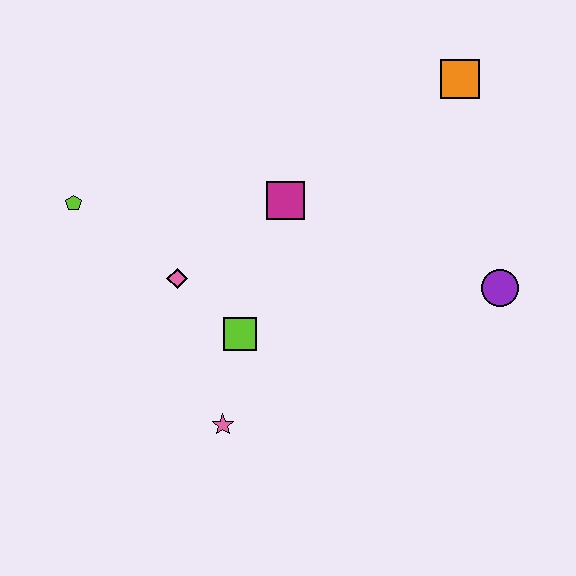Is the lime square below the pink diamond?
Yes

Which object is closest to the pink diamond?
The lime square is closest to the pink diamond.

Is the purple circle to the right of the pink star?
Yes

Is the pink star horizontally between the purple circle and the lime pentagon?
Yes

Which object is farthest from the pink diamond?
The orange square is farthest from the pink diamond.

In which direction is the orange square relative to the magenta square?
The orange square is to the right of the magenta square.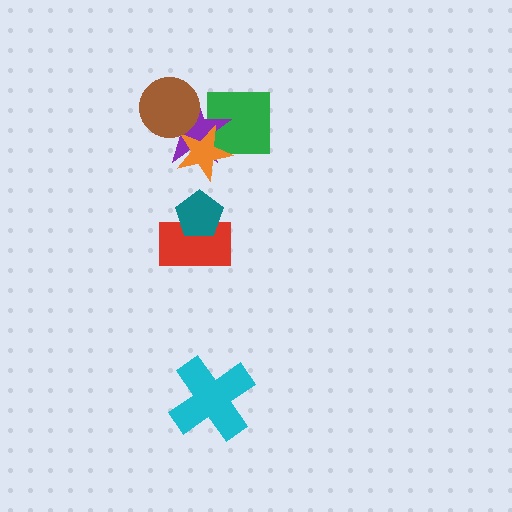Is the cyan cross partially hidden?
No, no other shape covers it.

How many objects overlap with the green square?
2 objects overlap with the green square.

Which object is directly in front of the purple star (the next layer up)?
The orange star is directly in front of the purple star.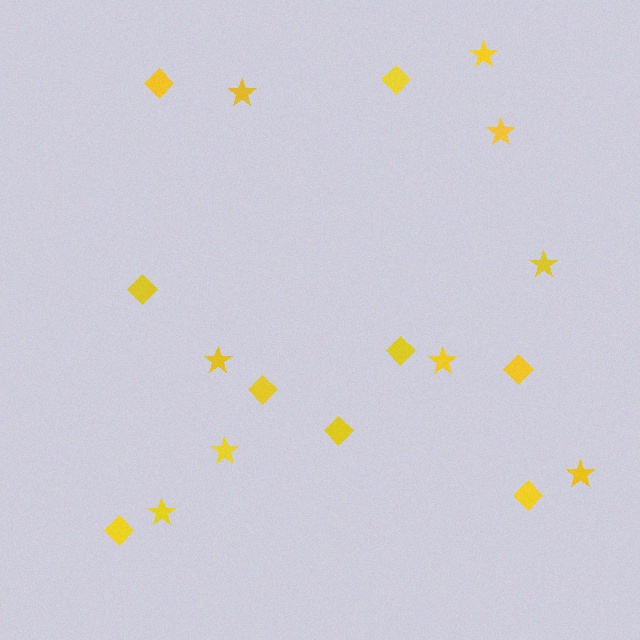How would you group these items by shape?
There are 2 groups: one group of stars (9) and one group of diamonds (9).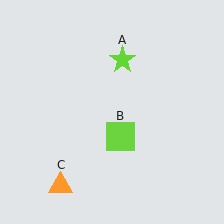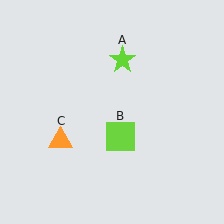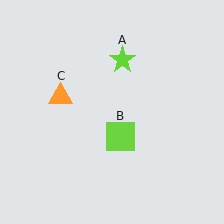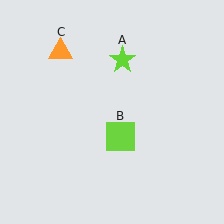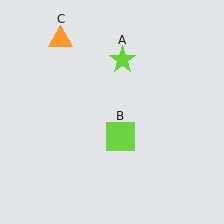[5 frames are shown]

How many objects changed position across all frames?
1 object changed position: orange triangle (object C).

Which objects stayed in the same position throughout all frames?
Lime star (object A) and lime square (object B) remained stationary.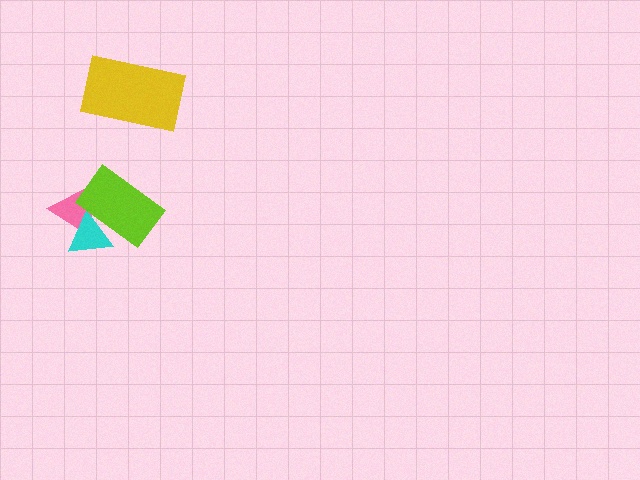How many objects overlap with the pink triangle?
2 objects overlap with the pink triangle.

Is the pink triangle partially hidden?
Yes, it is partially covered by another shape.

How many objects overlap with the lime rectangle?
2 objects overlap with the lime rectangle.